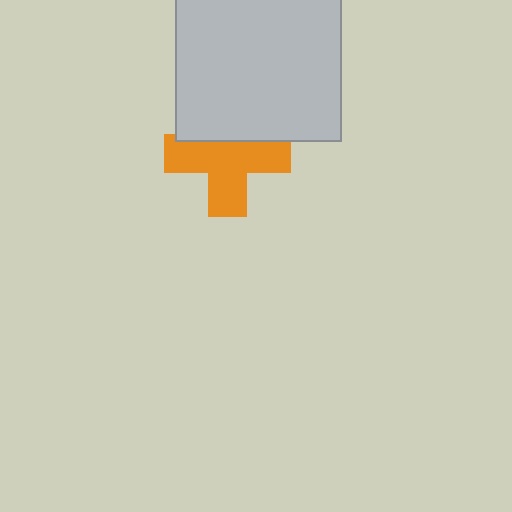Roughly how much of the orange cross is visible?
Most of it is visible (roughly 69%).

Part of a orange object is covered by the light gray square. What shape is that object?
It is a cross.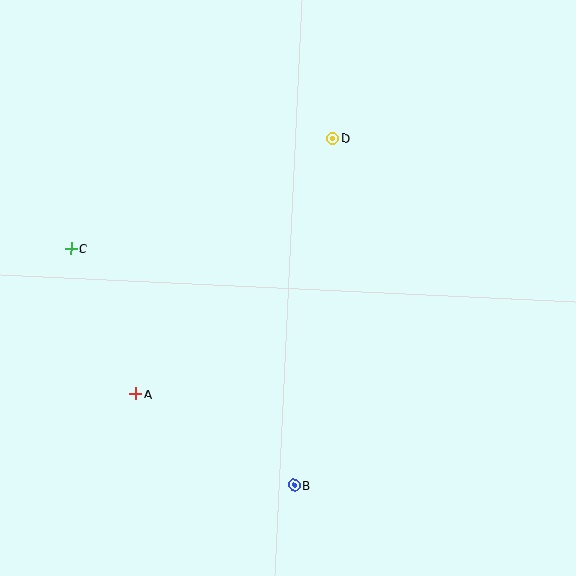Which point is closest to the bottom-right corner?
Point B is closest to the bottom-right corner.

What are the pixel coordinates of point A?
Point A is at (136, 394).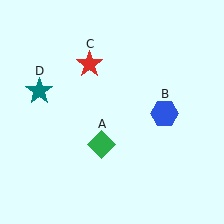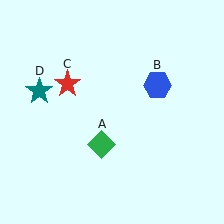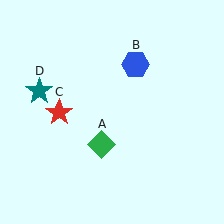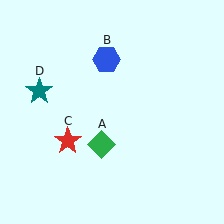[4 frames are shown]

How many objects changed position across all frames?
2 objects changed position: blue hexagon (object B), red star (object C).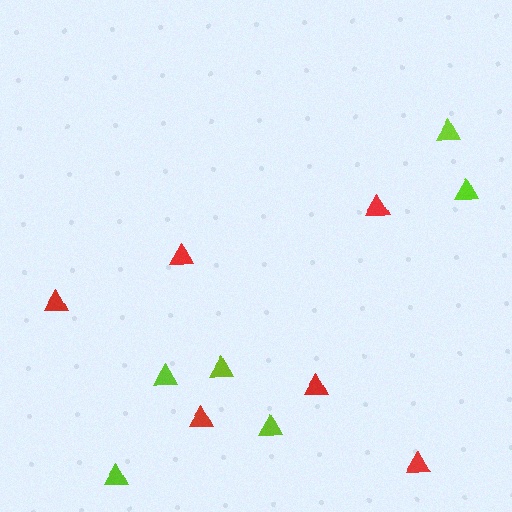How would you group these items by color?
There are 2 groups: one group of red triangles (6) and one group of lime triangles (6).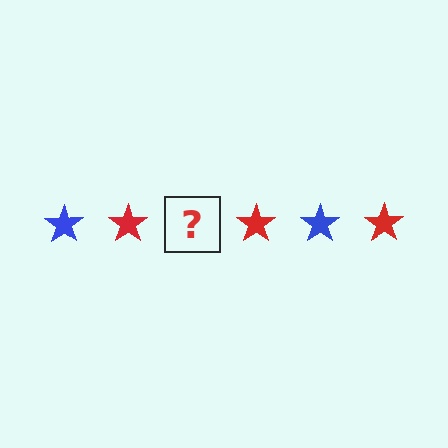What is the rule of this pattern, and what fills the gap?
The rule is that the pattern cycles through blue, red stars. The gap should be filled with a blue star.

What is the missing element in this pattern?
The missing element is a blue star.